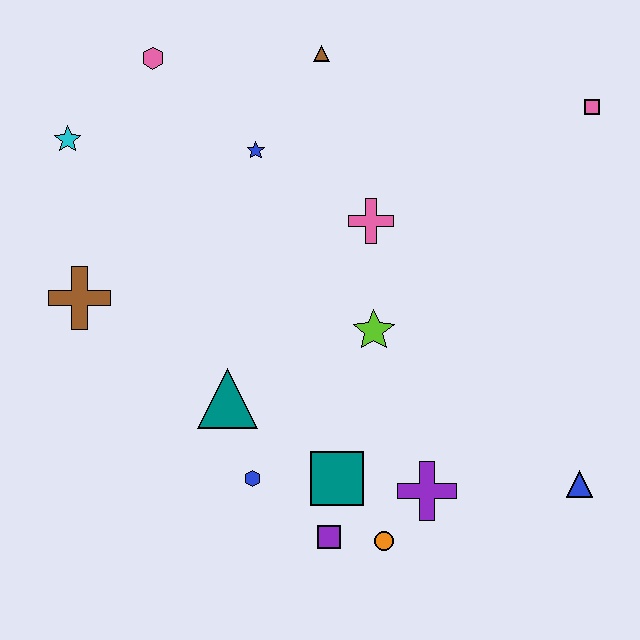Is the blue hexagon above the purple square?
Yes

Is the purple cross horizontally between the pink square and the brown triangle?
Yes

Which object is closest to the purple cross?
The orange circle is closest to the purple cross.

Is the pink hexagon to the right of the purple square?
No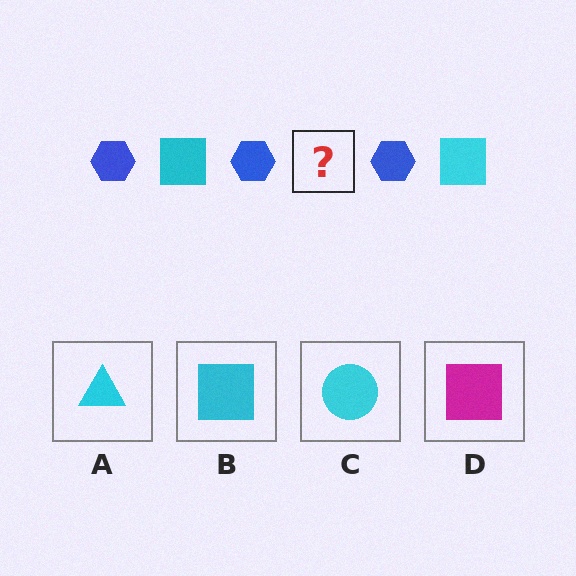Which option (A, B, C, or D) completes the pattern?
B.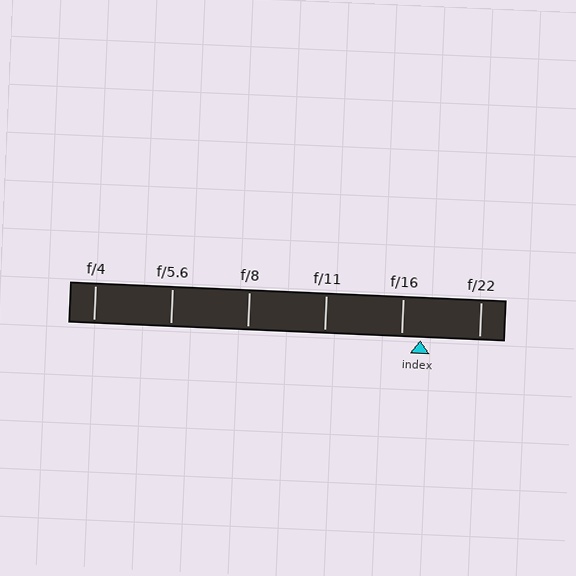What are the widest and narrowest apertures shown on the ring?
The widest aperture shown is f/4 and the narrowest is f/22.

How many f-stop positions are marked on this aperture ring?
There are 6 f-stop positions marked.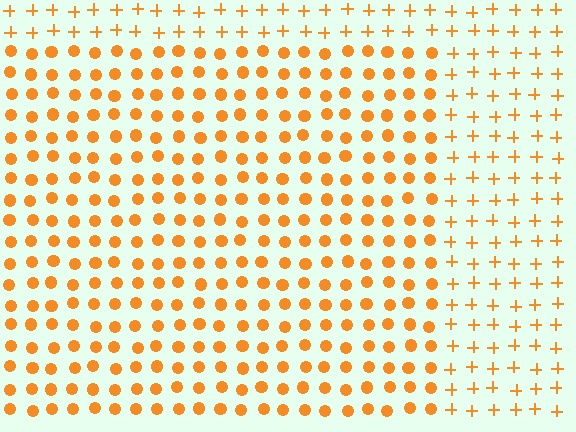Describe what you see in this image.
The image is filled with small orange elements arranged in a uniform grid. A rectangle-shaped region contains circles, while the surrounding area contains plus signs. The boundary is defined purely by the change in element shape.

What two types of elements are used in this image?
The image uses circles inside the rectangle region and plus signs outside it.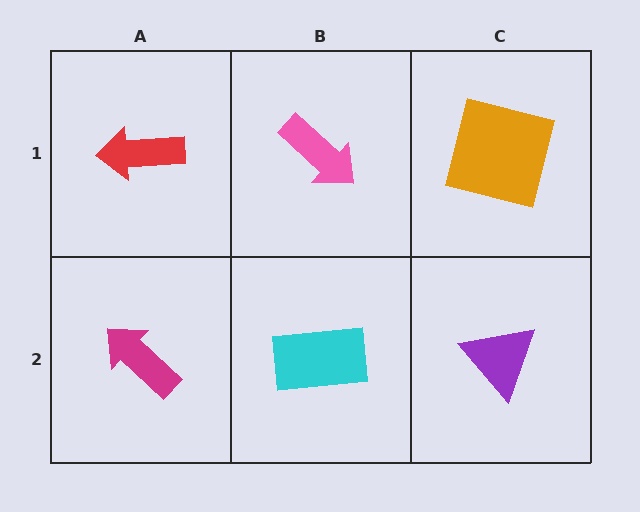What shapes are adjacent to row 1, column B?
A cyan rectangle (row 2, column B), a red arrow (row 1, column A), an orange square (row 1, column C).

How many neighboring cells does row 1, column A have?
2.